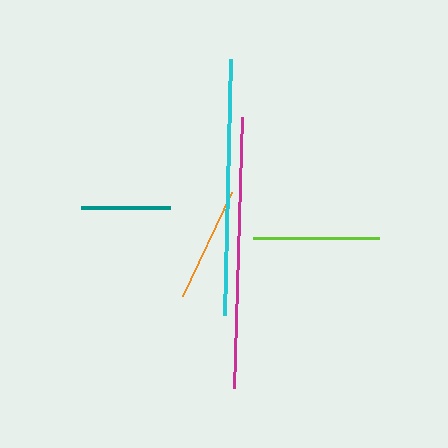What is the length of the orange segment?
The orange segment is approximately 116 pixels long.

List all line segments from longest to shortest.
From longest to shortest: magenta, cyan, lime, orange, teal.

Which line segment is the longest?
The magenta line is the longest at approximately 272 pixels.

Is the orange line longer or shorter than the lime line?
The lime line is longer than the orange line.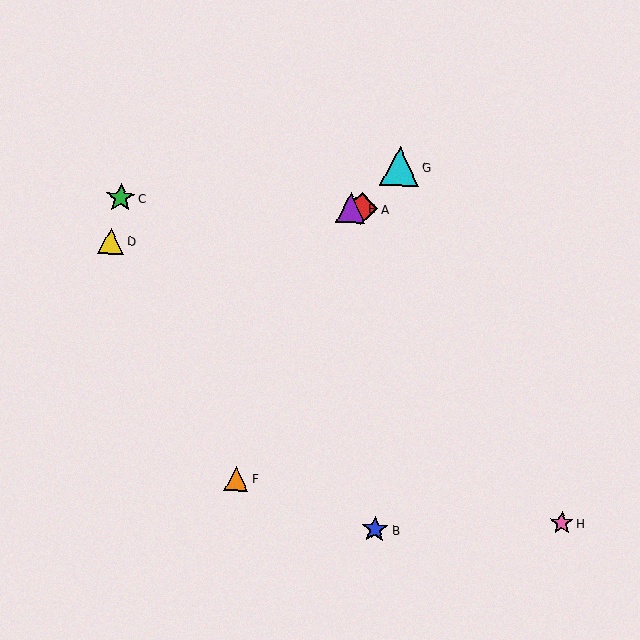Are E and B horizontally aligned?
No, E is at y≈208 and B is at y≈529.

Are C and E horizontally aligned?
Yes, both are at y≈198.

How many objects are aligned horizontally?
3 objects (A, C, E) are aligned horizontally.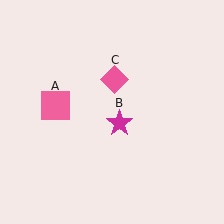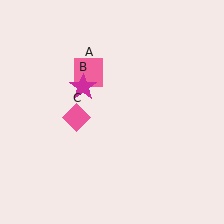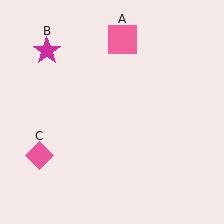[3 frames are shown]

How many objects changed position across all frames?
3 objects changed position: pink square (object A), magenta star (object B), pink diamond (object C).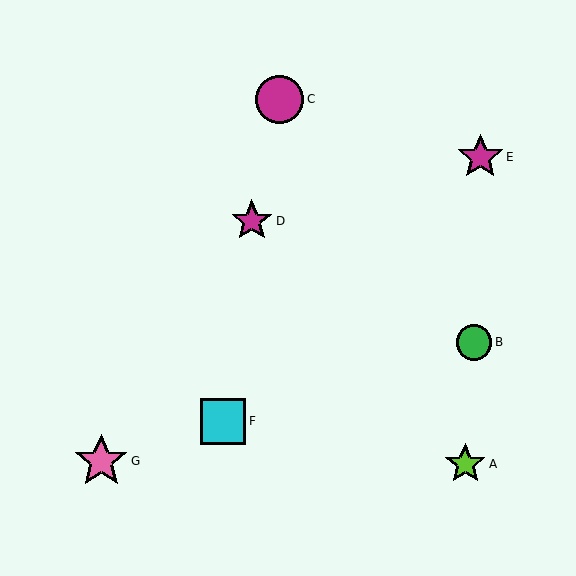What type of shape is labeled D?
Shape D is a magenta star.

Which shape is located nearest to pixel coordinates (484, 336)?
The green circle (labeled B) at (474, 342) is nearest to that location.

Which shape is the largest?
The pink star (labeled G) is the largest.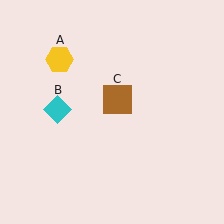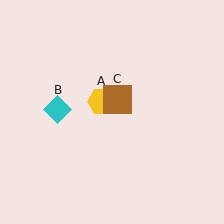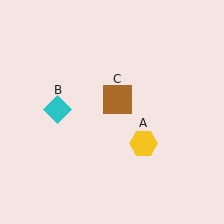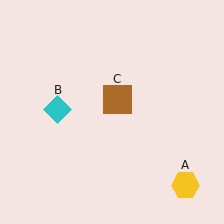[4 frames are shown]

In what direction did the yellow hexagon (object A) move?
The yellow hexagon (object A) moved down and to the right.